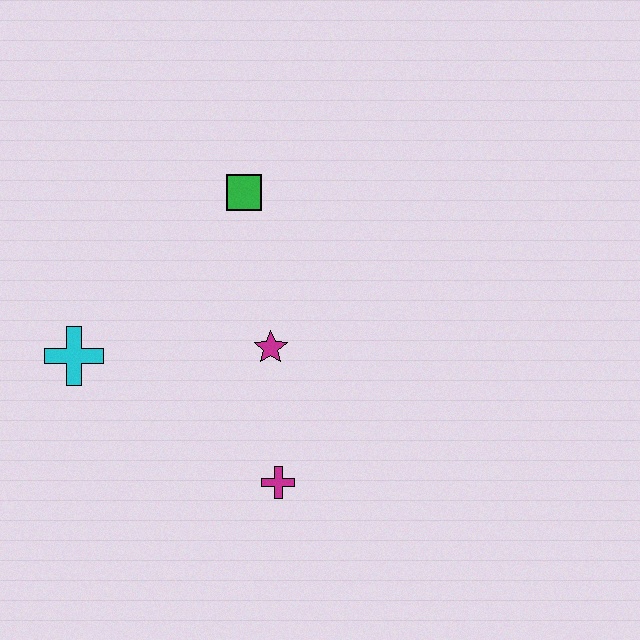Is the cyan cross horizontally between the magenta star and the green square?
No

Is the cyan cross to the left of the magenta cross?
Yes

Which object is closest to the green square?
The magenta star is closest to the green square.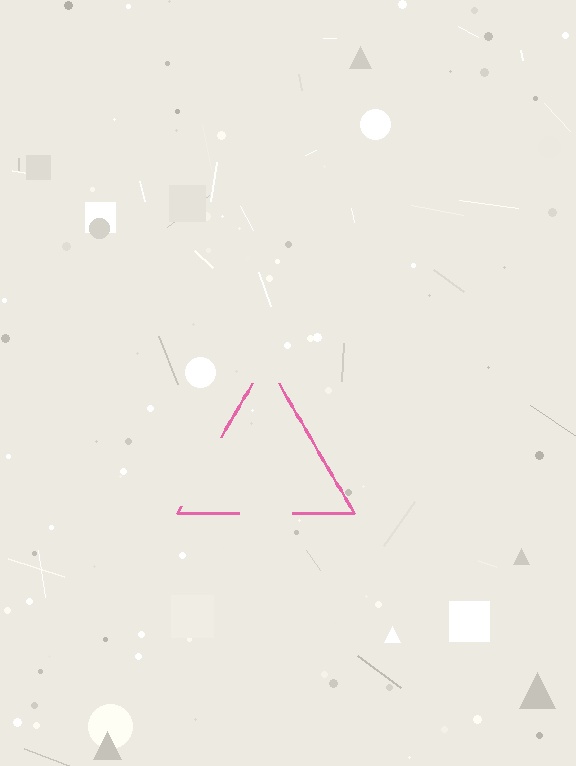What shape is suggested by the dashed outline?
The dashed outline suggests a triangle.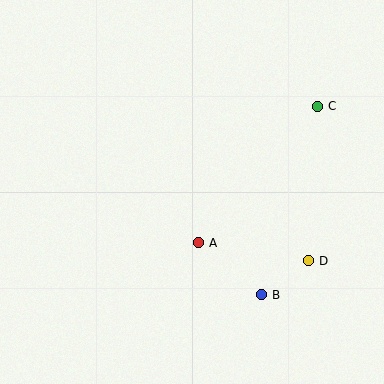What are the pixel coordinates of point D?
Point D is at (308, 261).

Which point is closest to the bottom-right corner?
Point D is closest to the bottom-right corner.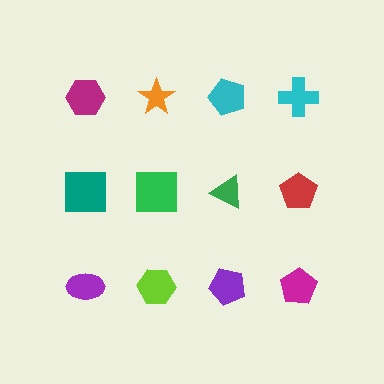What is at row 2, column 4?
A red pentagon.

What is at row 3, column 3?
A purple pentagon.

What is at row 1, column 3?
A cyan pentagon.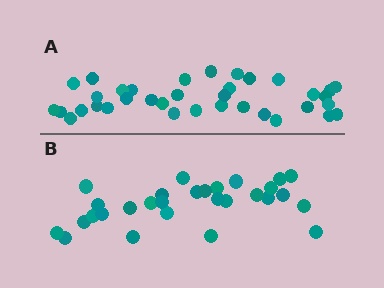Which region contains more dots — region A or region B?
Region A (the top region) has more dots.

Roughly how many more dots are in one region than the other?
Region A has roughly 8 or so more dots than region B.